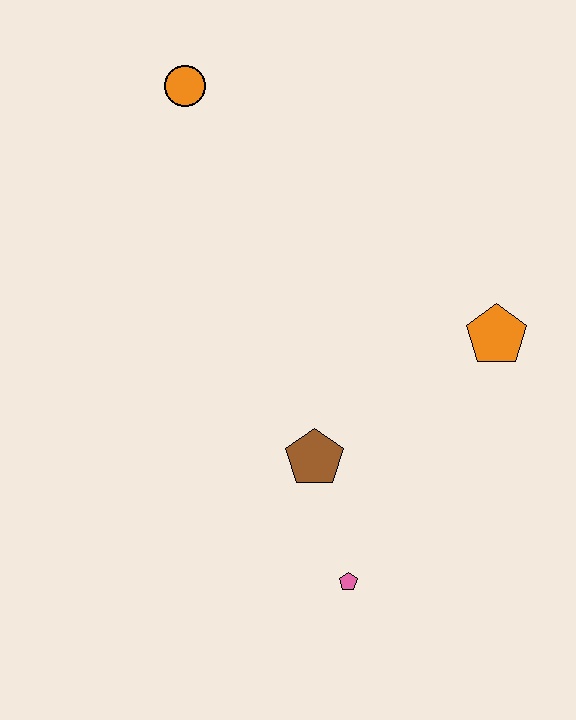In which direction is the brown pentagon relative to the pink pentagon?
The brown pentagon is above the pink pentagon.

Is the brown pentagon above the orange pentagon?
No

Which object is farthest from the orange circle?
The pink pentagon is farthest from the orange circle.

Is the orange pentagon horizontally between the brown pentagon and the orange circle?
No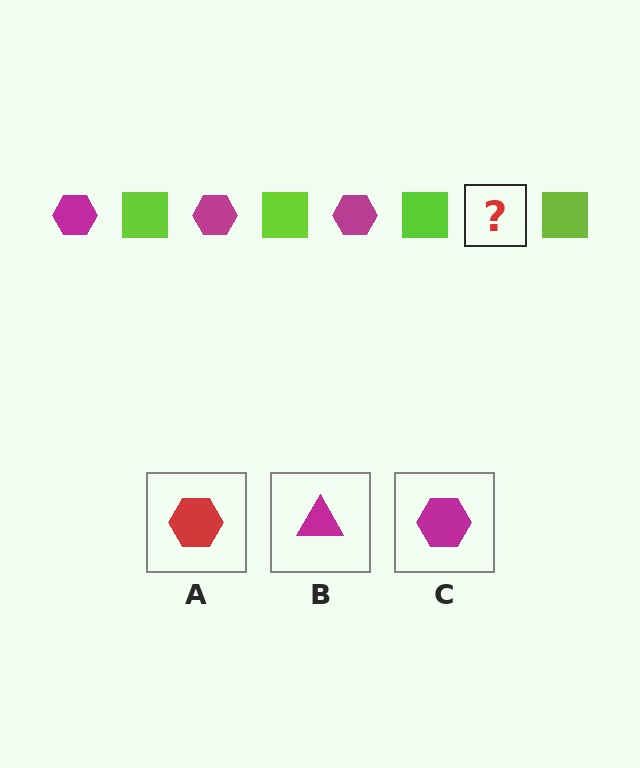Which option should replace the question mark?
Option C.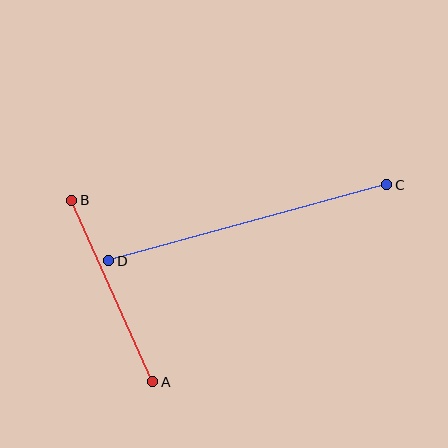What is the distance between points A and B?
The distance is approximately 199 pixels.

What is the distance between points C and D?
The distance is approximately 288 pixels.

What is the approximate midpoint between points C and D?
The midpoint is at approximately (248, 223) pixels.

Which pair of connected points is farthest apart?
Points C and D are farthest apart.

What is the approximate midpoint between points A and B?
The midpoint is at approximately (112, 291) pixels.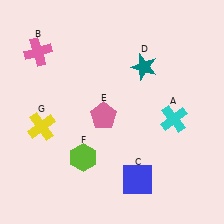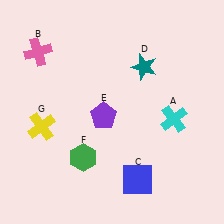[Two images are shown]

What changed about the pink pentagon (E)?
In Image 1, E is pink. In Image 2, it changed to purple.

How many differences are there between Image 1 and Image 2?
There are 2 differences between the two images.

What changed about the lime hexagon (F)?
In Image 1, F is lime. In Image 2, it changed to green.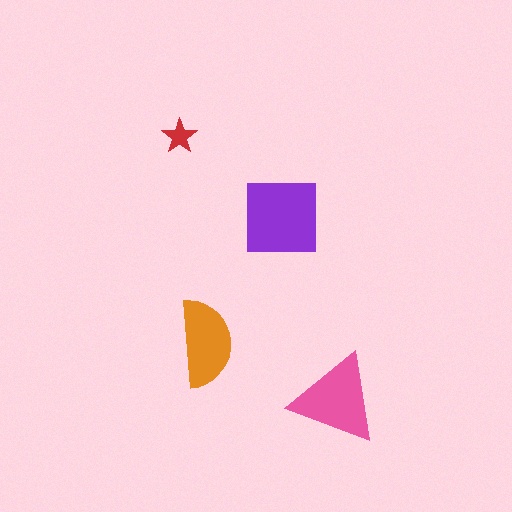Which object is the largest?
The purple square.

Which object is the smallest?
The red star.